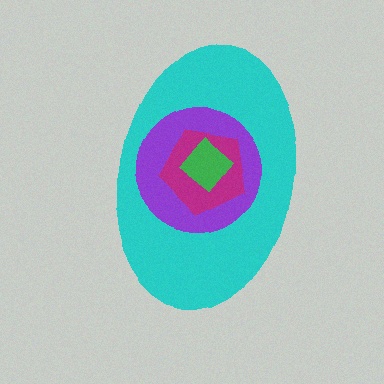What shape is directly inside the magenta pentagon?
The green diamond.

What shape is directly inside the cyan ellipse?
The purple circle.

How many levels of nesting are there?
4.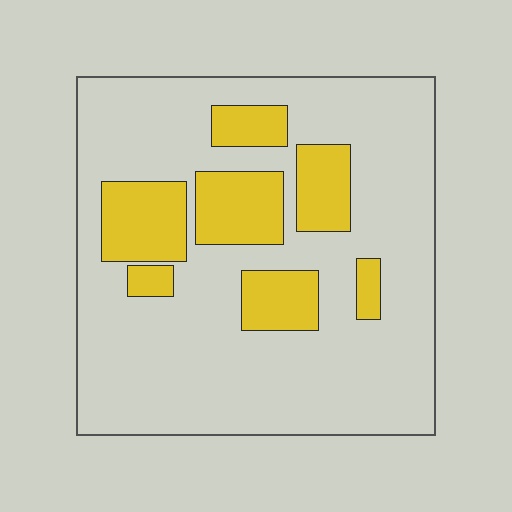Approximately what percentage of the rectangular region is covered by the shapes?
Approximately 25%.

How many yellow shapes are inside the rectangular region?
7.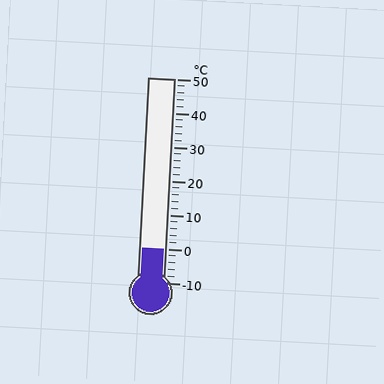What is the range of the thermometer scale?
The thermometer scale ranges from -10°C to 50°C.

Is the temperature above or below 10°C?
The temperature is below 10°C.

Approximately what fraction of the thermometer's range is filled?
The thermometer is filled to approximately 15% of its range.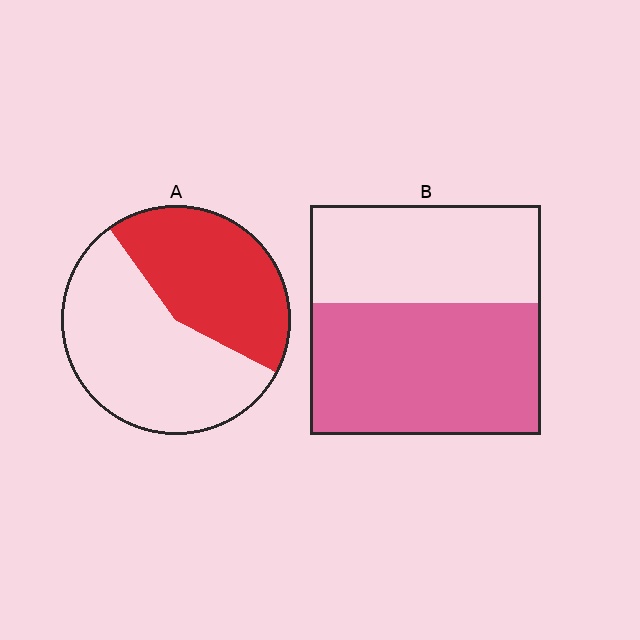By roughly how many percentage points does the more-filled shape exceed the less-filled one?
By roughly 15 percentage points (B over A).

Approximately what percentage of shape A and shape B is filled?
A is approximately 45% and B is approximately 55%.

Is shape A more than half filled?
No.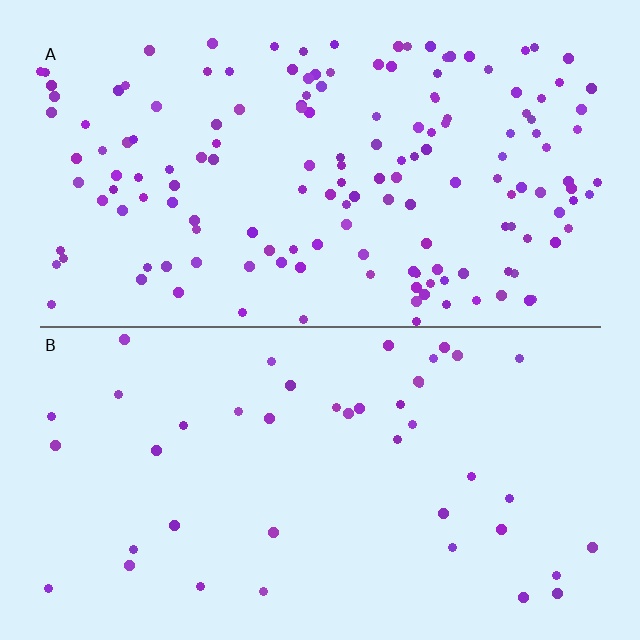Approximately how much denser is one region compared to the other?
Approximately 3.6× — region A over region B.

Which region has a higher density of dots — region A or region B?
A (the top).